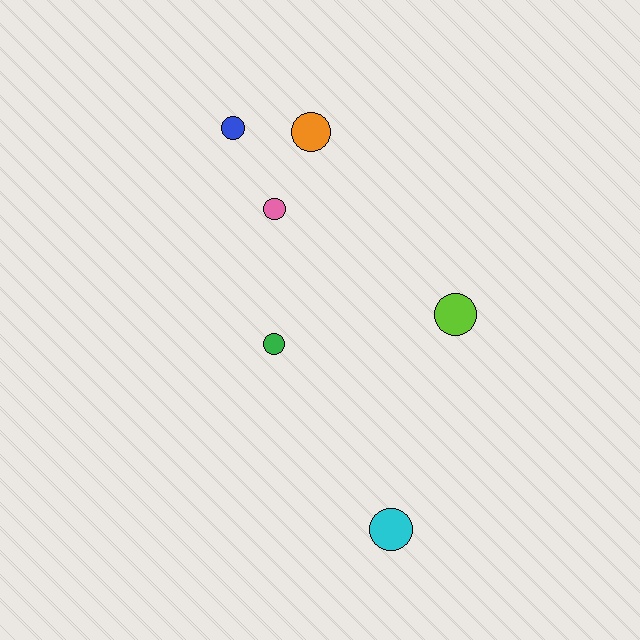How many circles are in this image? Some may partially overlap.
There are 6 circles.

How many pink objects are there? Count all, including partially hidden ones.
There is 1 pink object.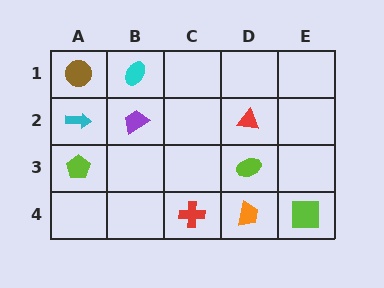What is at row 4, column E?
A lime square.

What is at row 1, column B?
A cyan ellipse.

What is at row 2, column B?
A purple trapezoid.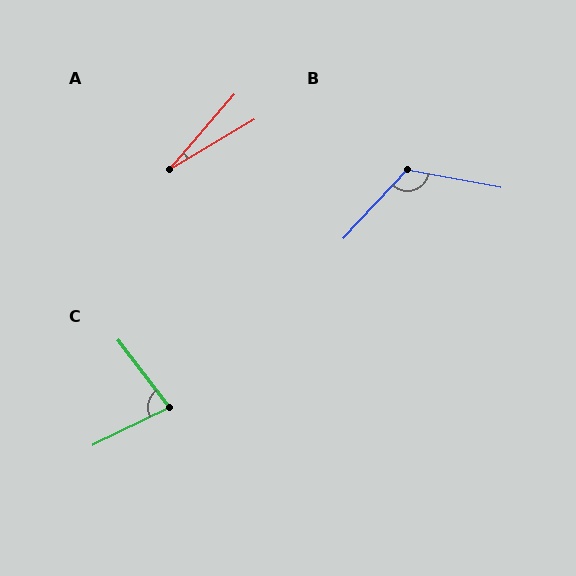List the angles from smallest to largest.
A (19°), C (79°), B (123°).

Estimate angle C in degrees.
Approximately 79 degrees.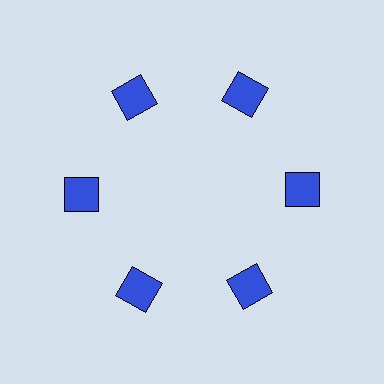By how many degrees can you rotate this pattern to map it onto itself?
The pattern maps onto itself every 60 degrees of rotation.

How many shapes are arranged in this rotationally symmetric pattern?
There are 6 shapes, arranged in 6 groups of 1.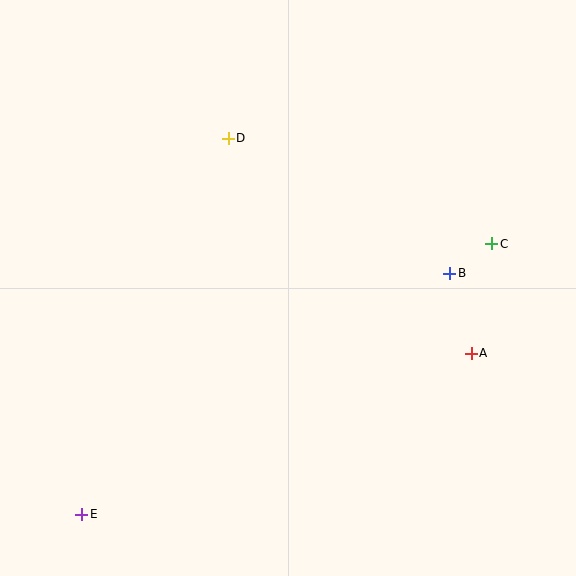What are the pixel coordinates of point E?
Point E is at (82, 514).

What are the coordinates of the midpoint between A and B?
The midpoint between A and B is at (460, 313).